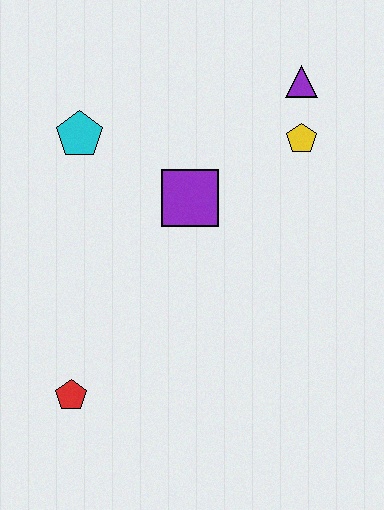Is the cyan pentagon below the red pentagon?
No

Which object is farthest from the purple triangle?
The red pentagon is farthest from the purple triangle.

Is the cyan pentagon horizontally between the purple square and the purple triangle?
No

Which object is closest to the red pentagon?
The purple square is closest to the red pentagon.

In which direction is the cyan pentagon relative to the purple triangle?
The cyan pentagon is to the left of the purple triangle.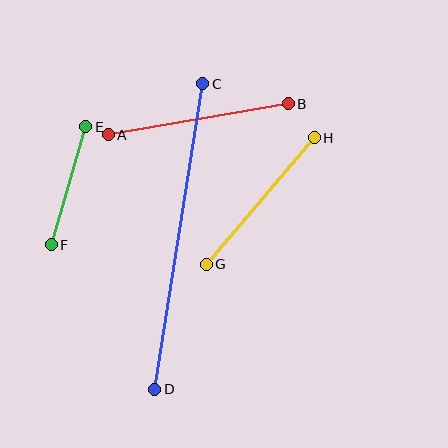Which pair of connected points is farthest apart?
Points C and D are farthest apart.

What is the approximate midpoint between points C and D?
The midpoint is at approximately (179, 236) pixels.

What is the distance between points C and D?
The distance is approximately 309 pixels.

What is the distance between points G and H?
The distance is approximately 166 pixels.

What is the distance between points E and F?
The distance is approximately 123 pixels.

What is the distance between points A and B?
The distance is approximately 183 pixels.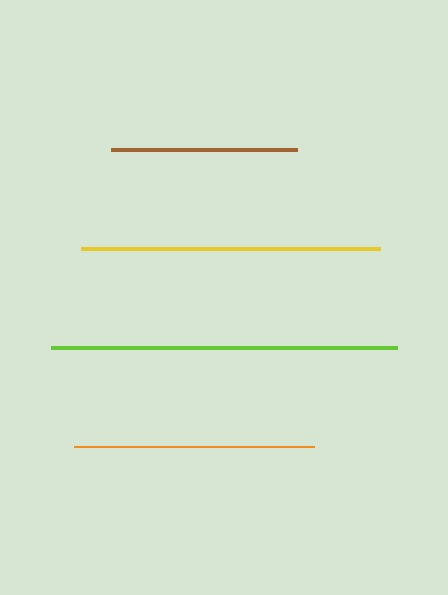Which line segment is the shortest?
The brown line is the shortest at approximately 187 pixels.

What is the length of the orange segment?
The orange segment is approximately 239 pixels long.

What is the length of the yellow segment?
The yellow segment is approximately 299 pixels long.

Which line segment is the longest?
The lime line is the longest at approximately 346 pixels.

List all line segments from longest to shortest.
From longest to shortest: lime, yellow, orange, brown.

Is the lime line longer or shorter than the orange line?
The lime line is longer than the orange line.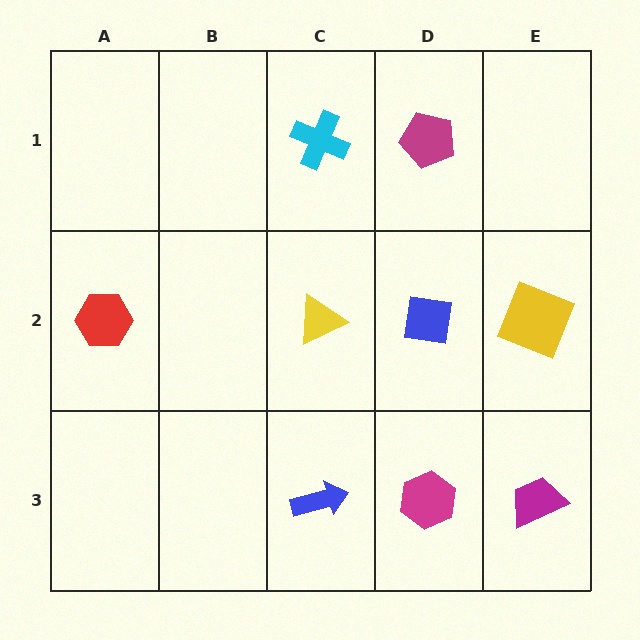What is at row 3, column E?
A magenta trapezoid.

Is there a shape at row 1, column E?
No, that cell is empty.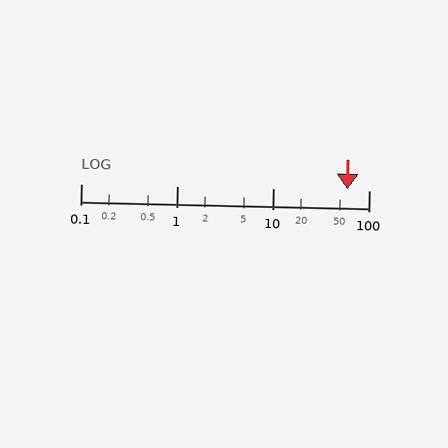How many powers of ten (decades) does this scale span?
The scale spans 3 decades, from 0.1 to 100.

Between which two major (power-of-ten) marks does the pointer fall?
The pointer is between 10 and 100.